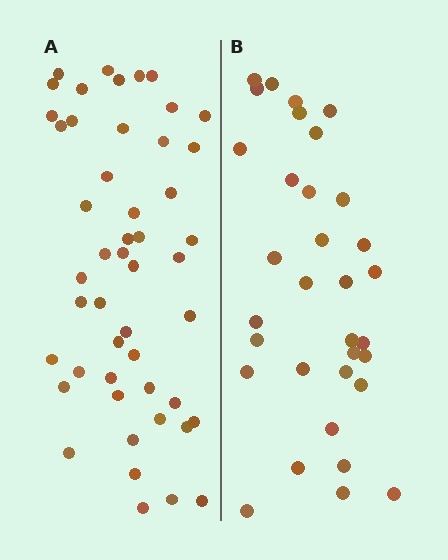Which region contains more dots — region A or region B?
Region A (the left region) has more dots.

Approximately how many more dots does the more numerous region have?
Region A has approximately 15 more dots than region B.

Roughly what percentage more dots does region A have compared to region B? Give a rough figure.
About 50% more.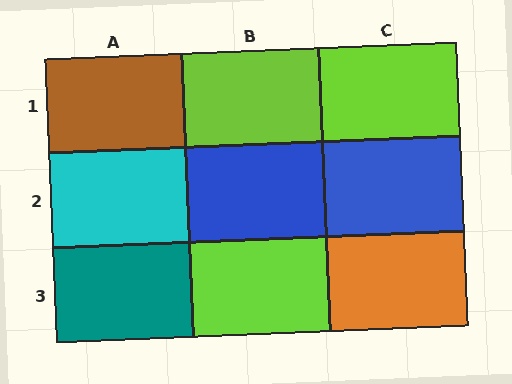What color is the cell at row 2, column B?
Blue.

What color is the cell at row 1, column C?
Lime.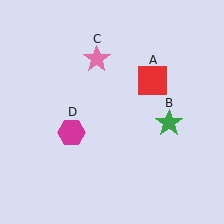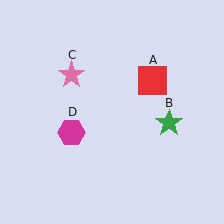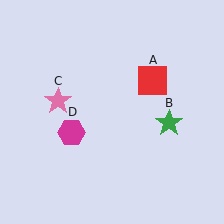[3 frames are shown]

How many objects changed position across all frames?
1 object changed position: pink star (object C).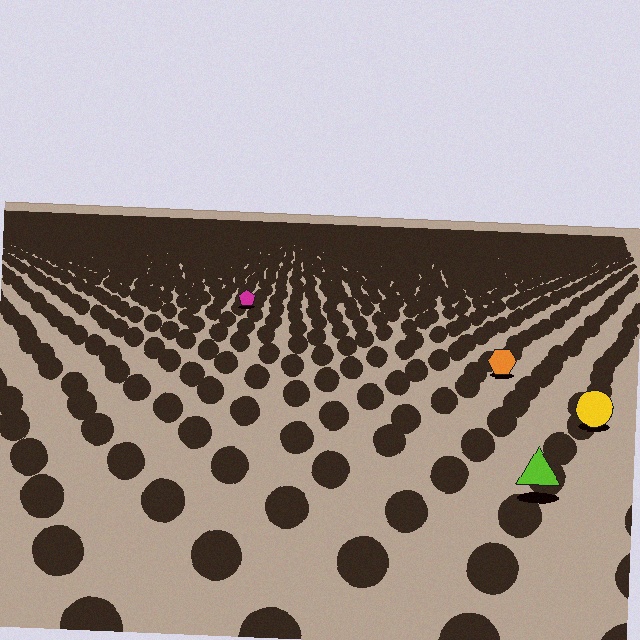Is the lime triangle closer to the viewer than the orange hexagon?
Yes. The lime triangle is closer — you can tell from the texture gradient: the ground texture is coarser near it.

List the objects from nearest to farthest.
From nearest to farthest: the lime triangle, the yellow circle, the orange hexagon, the magenta pentagon.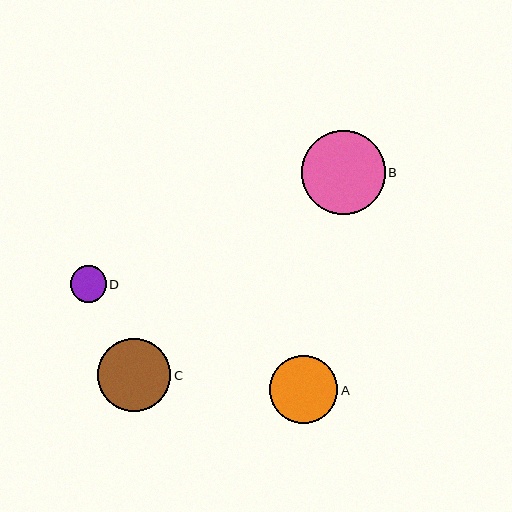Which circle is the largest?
Circle B is the largest with a size of approximately 84 pixels.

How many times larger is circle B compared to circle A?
Circle B is approximately 1.2 times the size of circle A.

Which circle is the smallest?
Circle D is the smallest with a size of approximately 36 pixels.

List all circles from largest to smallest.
From largest to smallest: B, C, A, D.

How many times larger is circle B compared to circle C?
Circle B is approximately 1.1 times the size of circle C.